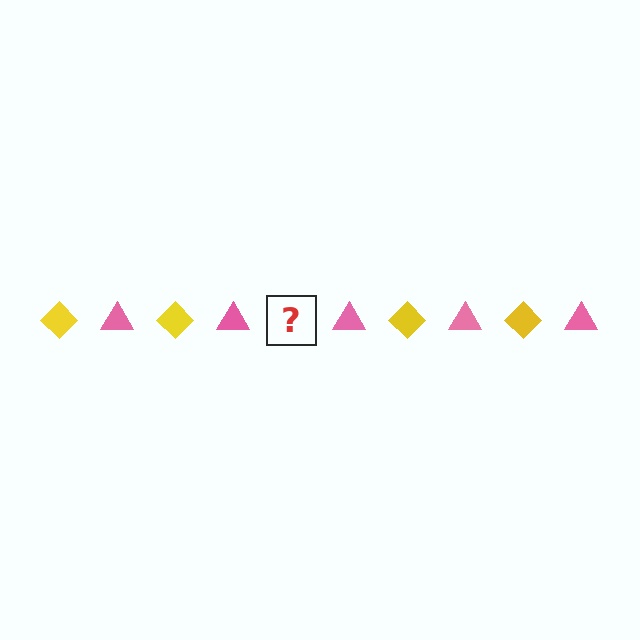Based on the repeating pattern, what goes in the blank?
The blank should be a yellow diamond.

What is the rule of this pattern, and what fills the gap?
The rule is that the pattern alternates between yellow diamond and pink triangle. The gap should be filled with a yellow diamond.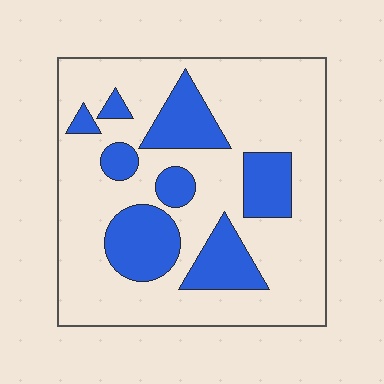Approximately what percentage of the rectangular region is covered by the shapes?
Approximately 25%.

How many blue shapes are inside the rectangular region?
8.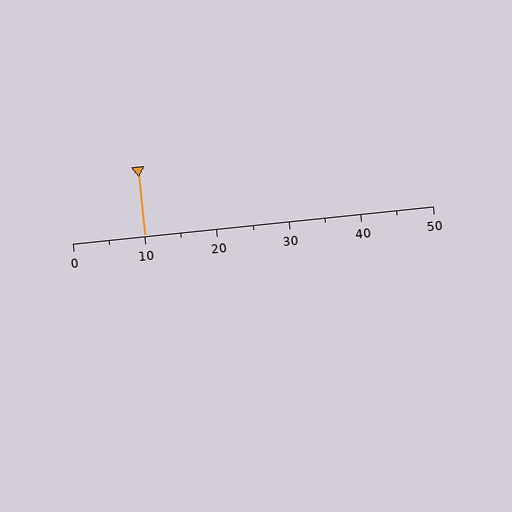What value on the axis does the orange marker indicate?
The marker indicates approximately 10.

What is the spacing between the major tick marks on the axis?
The major ticks are spaced 10 apart.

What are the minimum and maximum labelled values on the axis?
The axis runs from 0 to 50.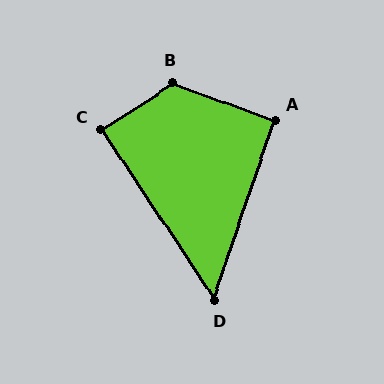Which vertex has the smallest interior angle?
D, at approximately 53 degrees.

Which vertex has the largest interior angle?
B, at approximately 127 degrees.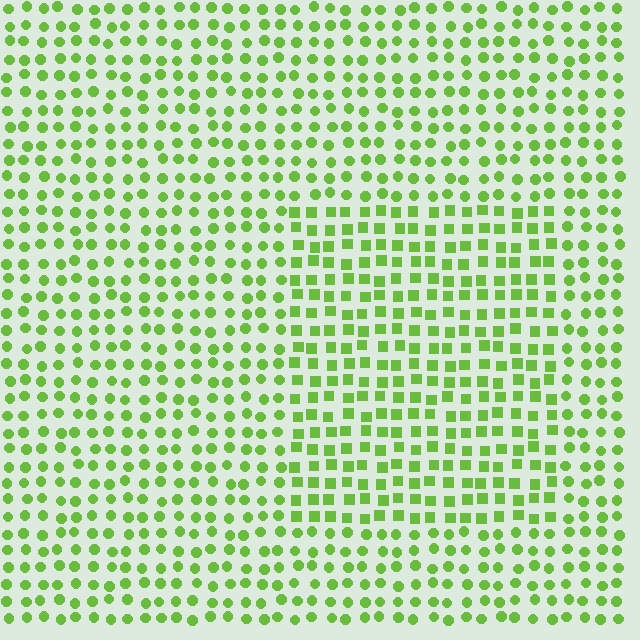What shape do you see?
I see a rectangle.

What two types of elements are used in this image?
The image uses squares inside the rectangle region and circles outside it.